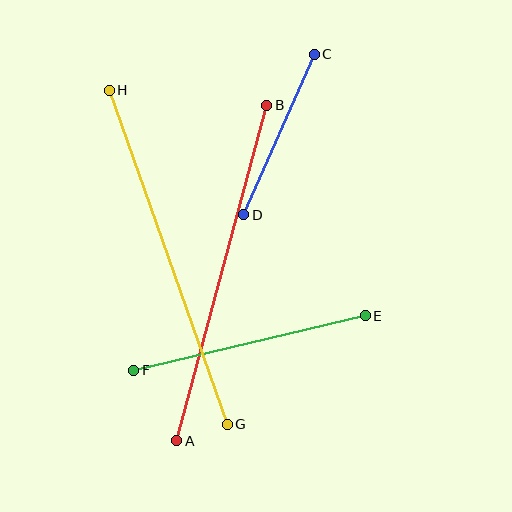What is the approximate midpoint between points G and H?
The midpoint is at approximately (168, 257) pixels.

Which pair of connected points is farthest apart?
Points G and H are farthest apart.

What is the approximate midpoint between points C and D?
The midpoint is at approximately (279, 135) pixels.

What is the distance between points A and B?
The distance is approximately 347 pixels.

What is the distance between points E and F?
The distance is approximately 238 pixels.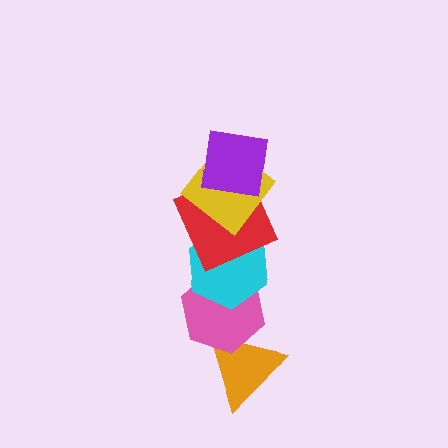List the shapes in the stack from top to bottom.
From top to bottom: the purple square, the yellow diamond, the red square, the cyan hexagon, the pink hexagon, the orange triangle.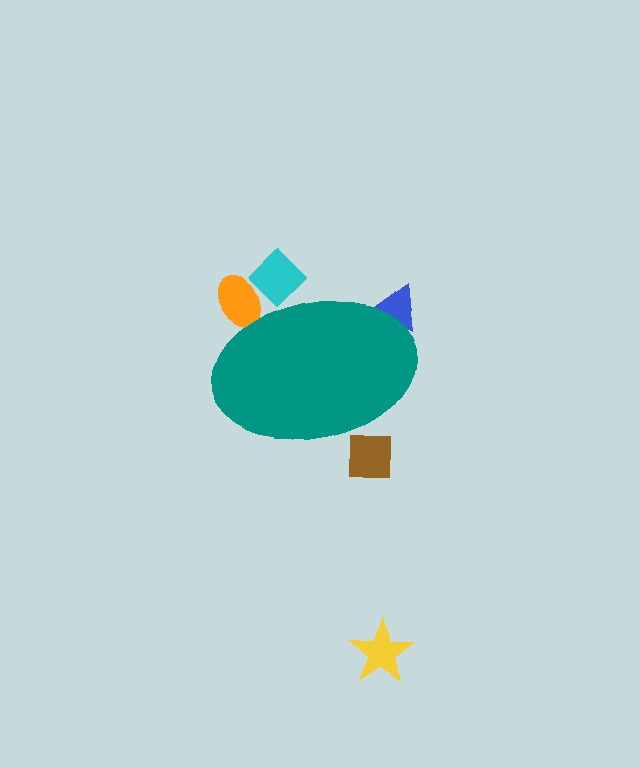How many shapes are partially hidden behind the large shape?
4 shapes are partially hidden.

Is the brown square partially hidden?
Yes, the brown square is partially hidden behind the teal ellipse.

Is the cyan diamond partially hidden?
Yes, the cyan diamond is partially hidden behind the teal ellipse.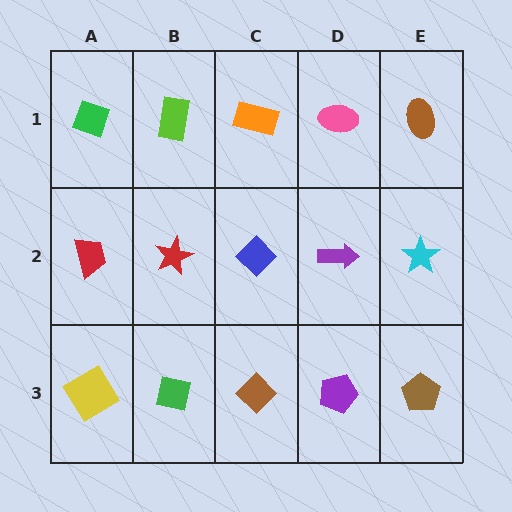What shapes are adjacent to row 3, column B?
A red star (row 2, column B), a yellow diamond (row 3, column A), a brown diamond (row 3, column C).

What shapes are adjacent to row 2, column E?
A brown ellipse (row 1, column E), a brown pentagon (row 3, column E), a purple arrow (row 2, column D).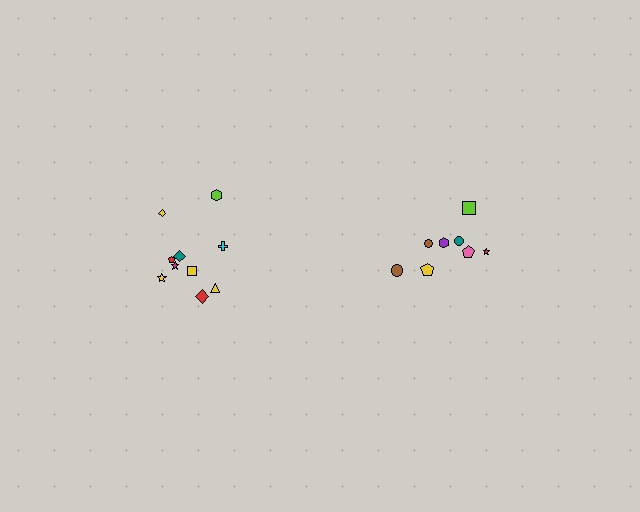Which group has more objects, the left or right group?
The left group.